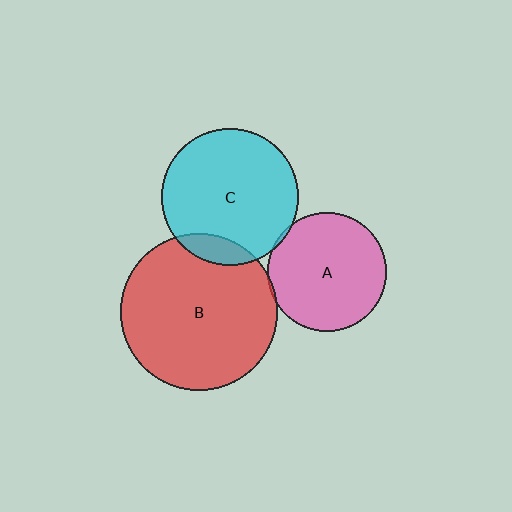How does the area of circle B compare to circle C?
Approximately 1.3 times.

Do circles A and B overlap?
Yes.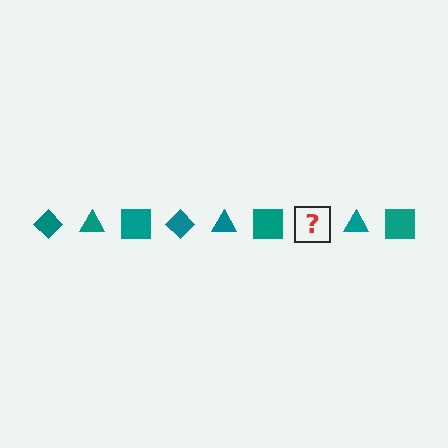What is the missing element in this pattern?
The missing element is a teal diamond.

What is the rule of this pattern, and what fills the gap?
The rule is that the pattern cycles through diamond, triangle, square shapes in teal. The gap should be filled with a teal diamond.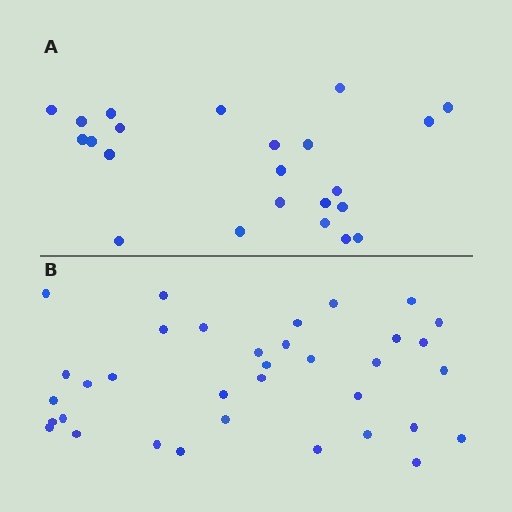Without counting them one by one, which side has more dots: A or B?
Region B (the bottom region) has more dots.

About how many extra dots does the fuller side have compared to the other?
Region B has roughly 12 or so more dots than region A.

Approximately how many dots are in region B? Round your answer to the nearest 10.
About 40 dots. (The exact count is 35, which rounds to 40.)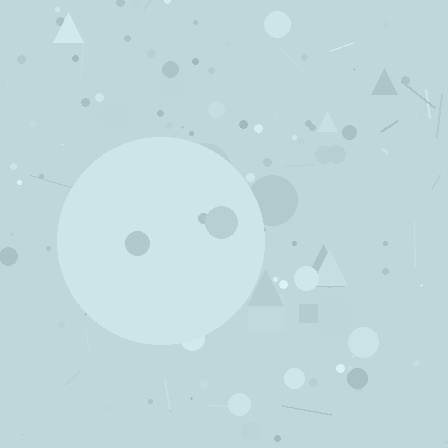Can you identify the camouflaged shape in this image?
The camouflaged shape is a circle.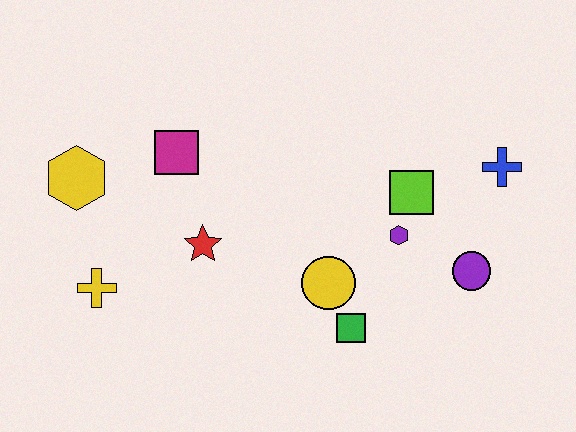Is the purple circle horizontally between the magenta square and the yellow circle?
No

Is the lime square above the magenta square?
No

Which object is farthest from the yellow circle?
The yellow hexagon is farthest from the yellow circle.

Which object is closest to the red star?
The magenta square is closest to the red star.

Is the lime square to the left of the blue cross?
Yes